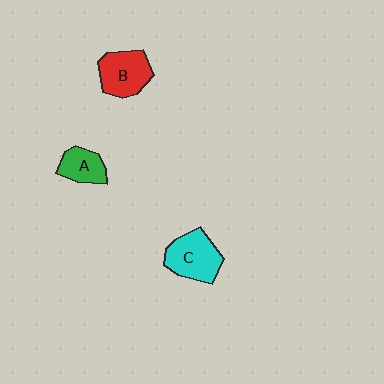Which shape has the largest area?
Shape C (cyan).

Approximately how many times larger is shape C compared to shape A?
Approximately 1.6 times.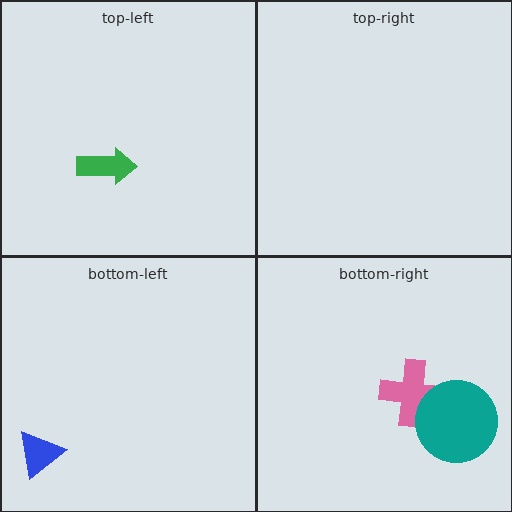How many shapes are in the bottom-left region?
1.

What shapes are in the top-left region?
The green arrow.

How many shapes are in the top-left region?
1.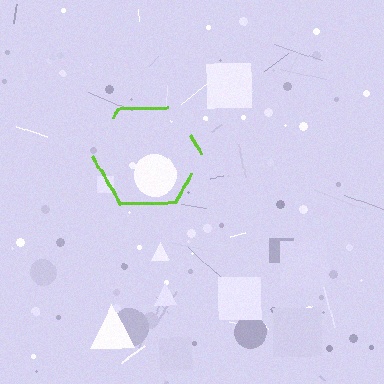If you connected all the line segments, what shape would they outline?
They would outline a hexagon.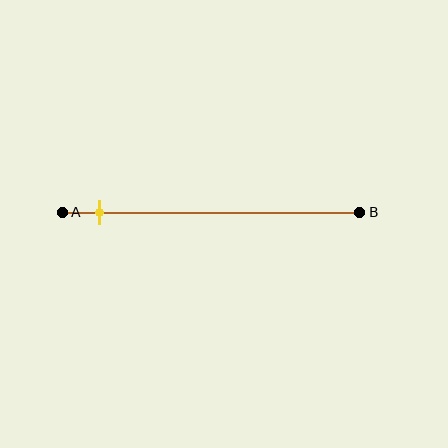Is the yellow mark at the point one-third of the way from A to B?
No, the mark is at about 10% from A, not at the 33% one-third point.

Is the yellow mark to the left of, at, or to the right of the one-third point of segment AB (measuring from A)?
The yellow mark is to the left of the one-third point of segment AB.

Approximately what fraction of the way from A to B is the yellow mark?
The yellow mark is approximately 10% of the way from A to B.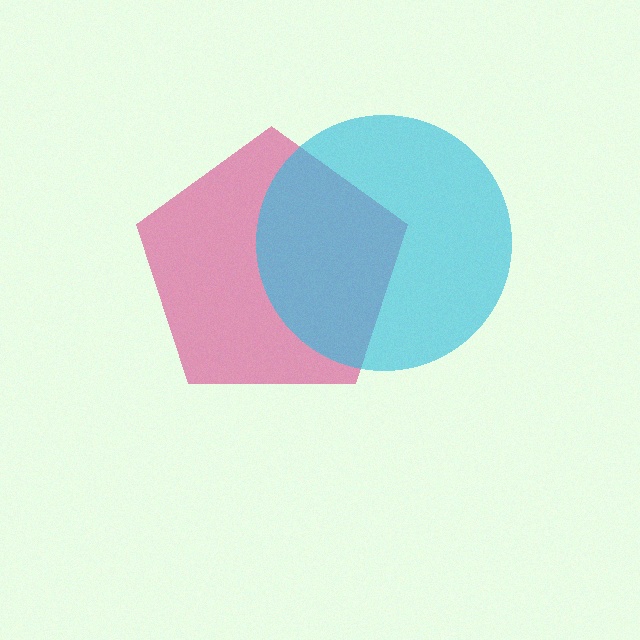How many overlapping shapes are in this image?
There are 2 overlapping shapes in the image.